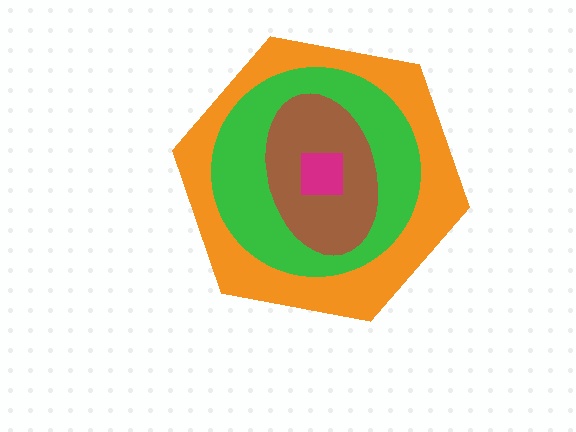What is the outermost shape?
The orange hexagon.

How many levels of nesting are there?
4.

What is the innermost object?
The magenta square.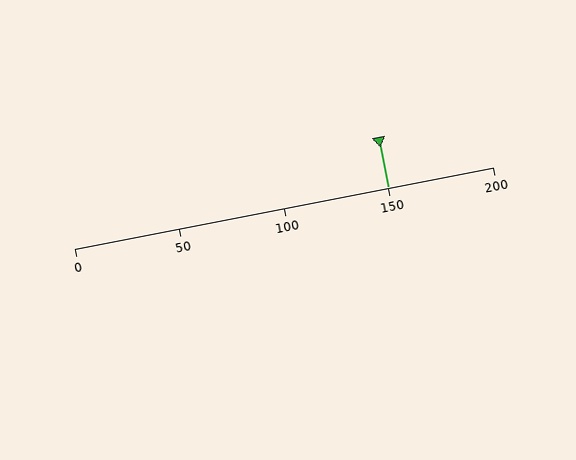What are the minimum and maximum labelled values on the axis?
The axis runs from 0 to 200.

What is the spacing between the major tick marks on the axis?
The major ticks are spaced 50 apart.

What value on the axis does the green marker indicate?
The marker indicates approximately 150.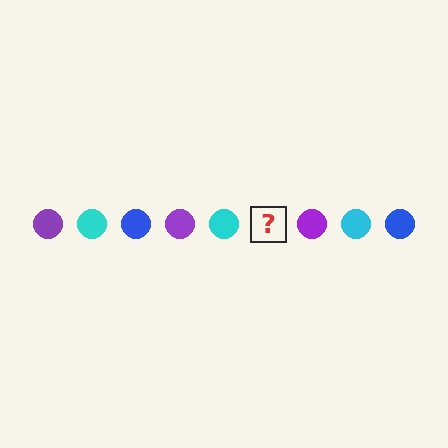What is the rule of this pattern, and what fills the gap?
The rule is that the pattern cycles through purple, cyan, blue circles. The gap should be filled with a blue circle.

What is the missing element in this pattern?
The missing element is a blue circle.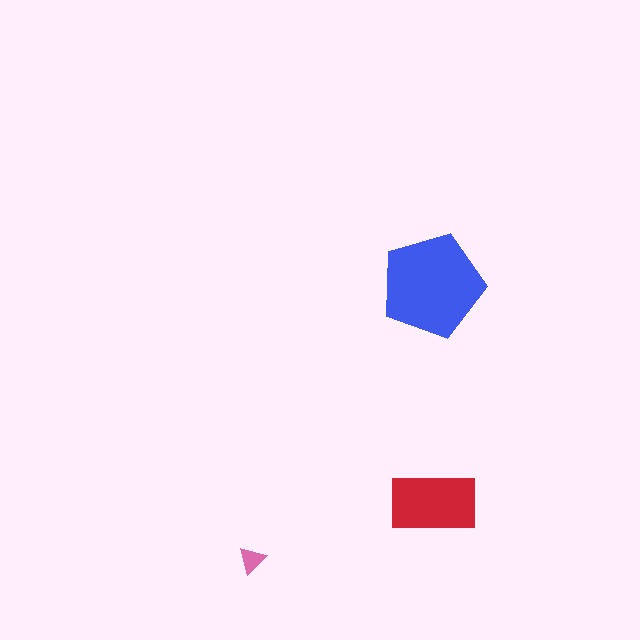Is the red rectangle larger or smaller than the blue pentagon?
Smaller.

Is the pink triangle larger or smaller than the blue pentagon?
Smaller.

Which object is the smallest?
The pink triangle.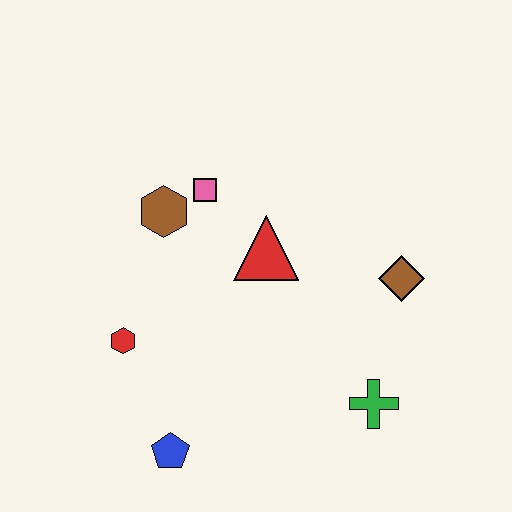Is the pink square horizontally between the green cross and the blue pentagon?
Yes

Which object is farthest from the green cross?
The brown hexagon is farthest from the green cross.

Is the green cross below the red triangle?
Yes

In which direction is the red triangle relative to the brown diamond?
The red triangle is to the left of the brown diamond.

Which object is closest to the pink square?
The brown hexagon is closest to the pink square.